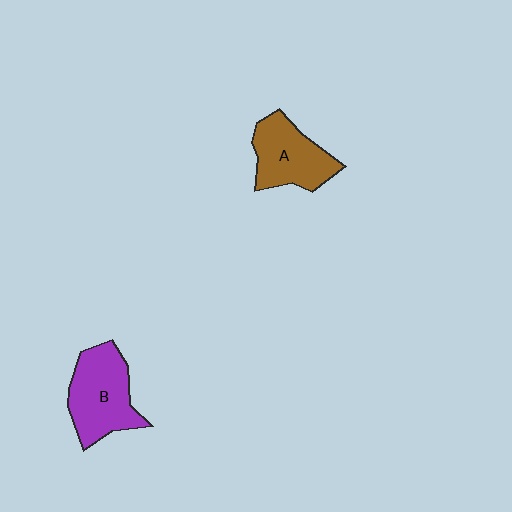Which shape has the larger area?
Shape B (purple).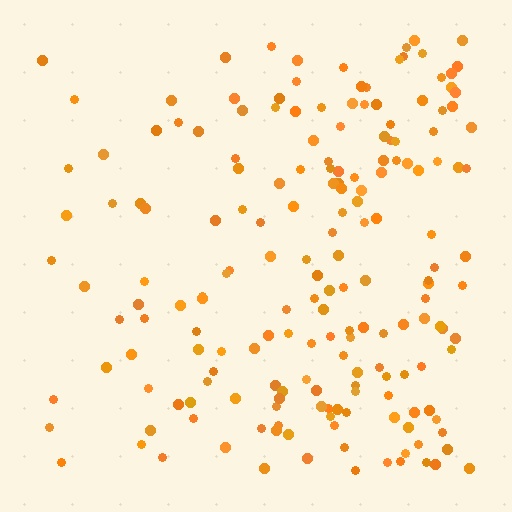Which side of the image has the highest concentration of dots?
The right.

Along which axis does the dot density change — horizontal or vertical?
Horizontal.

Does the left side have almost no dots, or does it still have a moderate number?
Still a moderate number, just noticeably fewer than the right.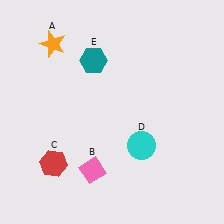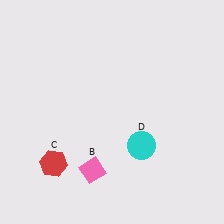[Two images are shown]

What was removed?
The teal hexagon (E), the orange star (A) were removed in Image 2.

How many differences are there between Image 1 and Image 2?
There are 2 differences between the two images.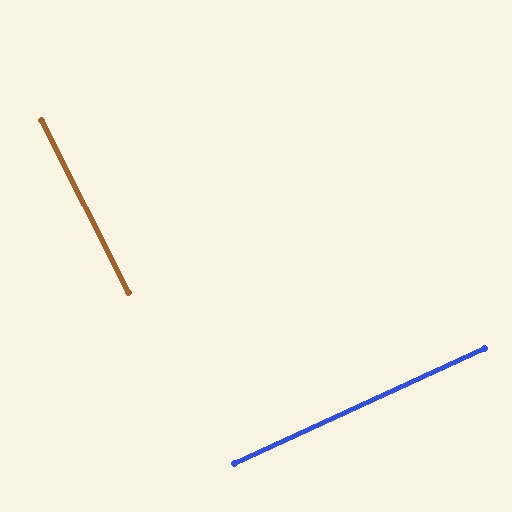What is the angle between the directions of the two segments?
Approximately 88 degrees.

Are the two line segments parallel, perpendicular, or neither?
Perpendicular — they meet at approximately 88°.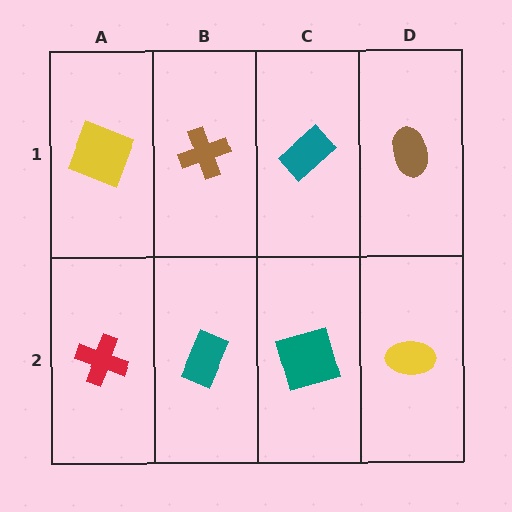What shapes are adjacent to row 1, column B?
A teal rectangle (row 2, column B), a yellow square (row 1, column A), a teal rectangle (row 1, column C).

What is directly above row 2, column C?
A teal rectangle.